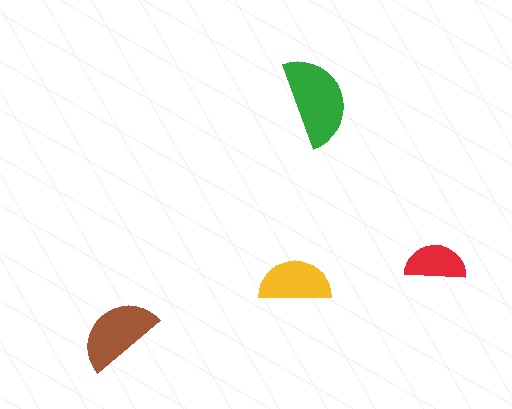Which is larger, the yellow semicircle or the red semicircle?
The yellow one.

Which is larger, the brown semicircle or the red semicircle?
The brown one.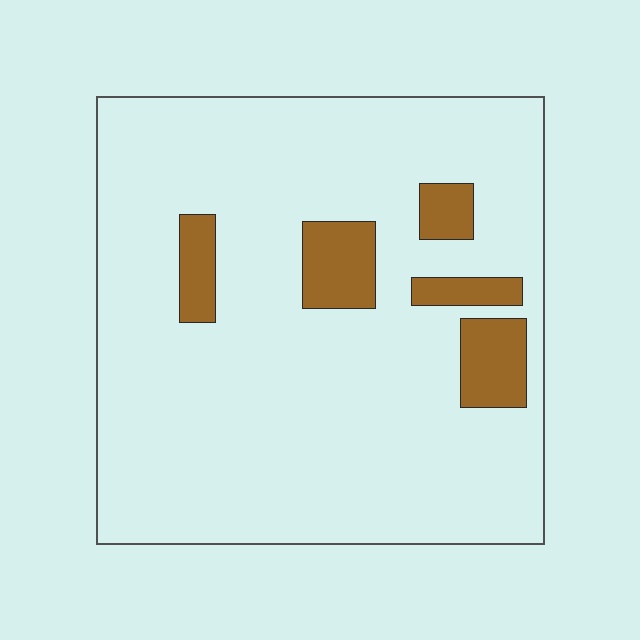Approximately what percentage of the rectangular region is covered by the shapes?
Approximately 10%.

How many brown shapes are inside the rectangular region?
5.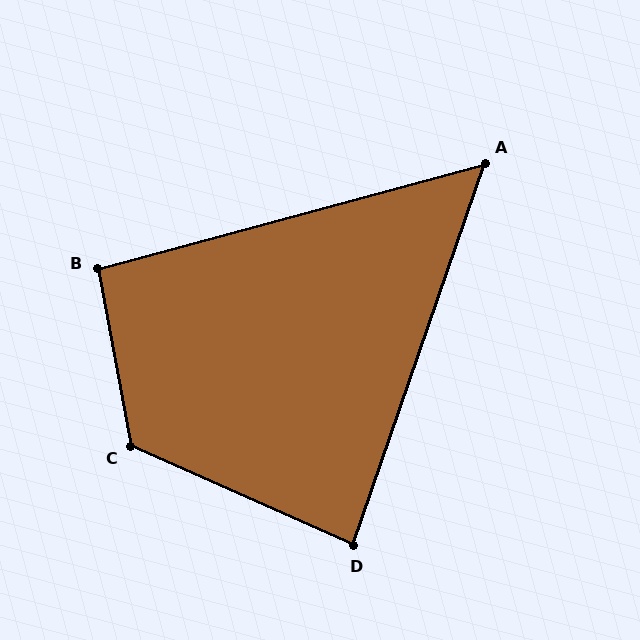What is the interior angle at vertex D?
Approximately 85 degrees (approximately right).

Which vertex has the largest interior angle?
C, at approximately 124 degrees.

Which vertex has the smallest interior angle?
A, at approximately 56 degrees.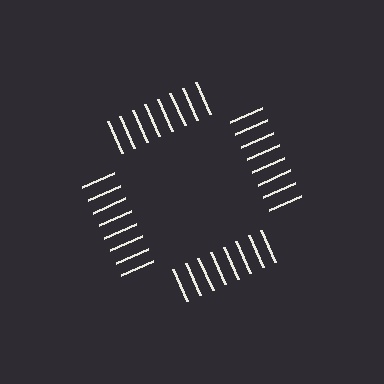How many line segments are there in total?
32 — 8 along each of the 4 edges.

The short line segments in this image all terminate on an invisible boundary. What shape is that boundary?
An illusory square — the line segments terminate on its edges but no continuous stroke is drawn.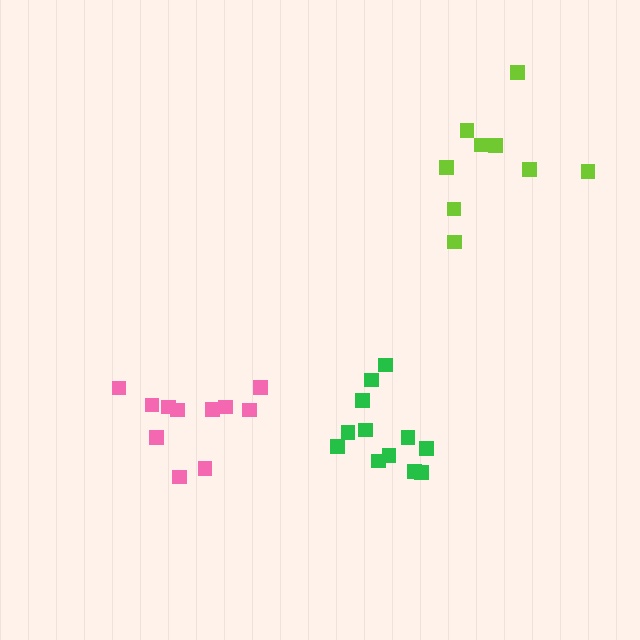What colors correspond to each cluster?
The clusters are colored: lime, pink, green.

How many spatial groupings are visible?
There are 3 spatial groupings.